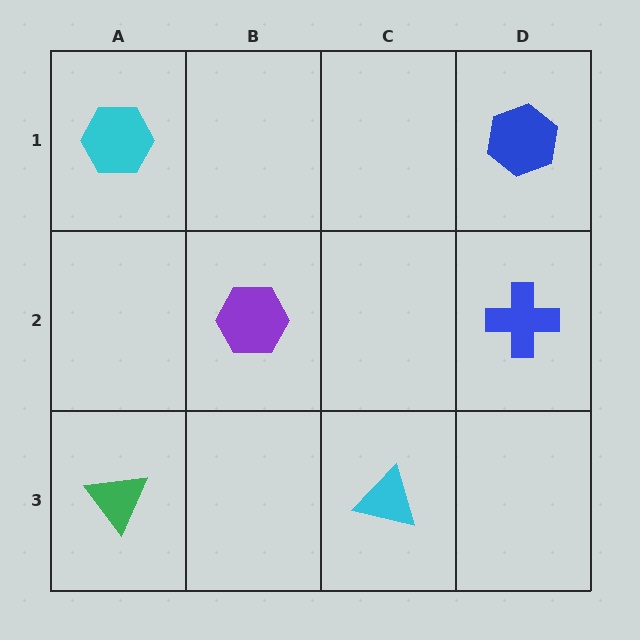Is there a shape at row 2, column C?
No, that cell is empty.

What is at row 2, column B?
A purple hexagon.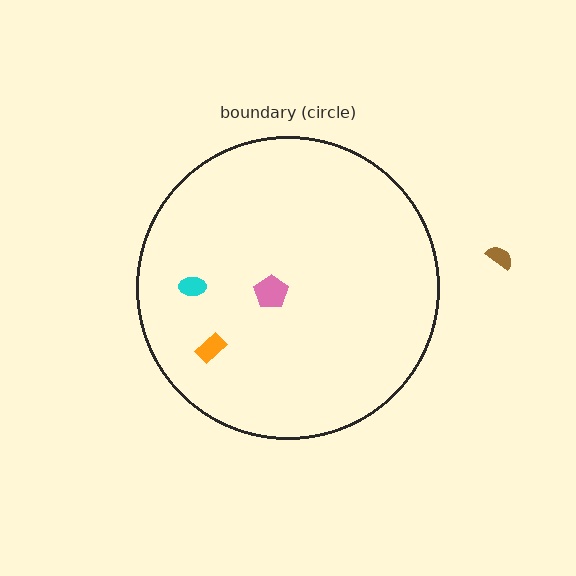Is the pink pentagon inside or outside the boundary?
Inside.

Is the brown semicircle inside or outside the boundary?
Outside.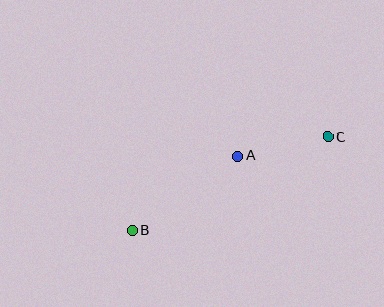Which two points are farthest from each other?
Points B and C are farthest from each other.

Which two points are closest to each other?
Points A and C are closest to each other.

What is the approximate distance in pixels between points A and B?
The distance between A and B is approximately 129 pixels.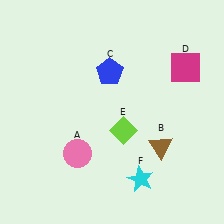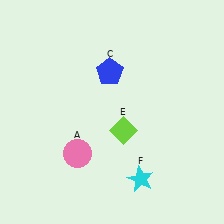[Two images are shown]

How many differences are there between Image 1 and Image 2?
There are 2 differences between the two images.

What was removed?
The magenta square (D), the brown triangle (B) were removed in Image 2.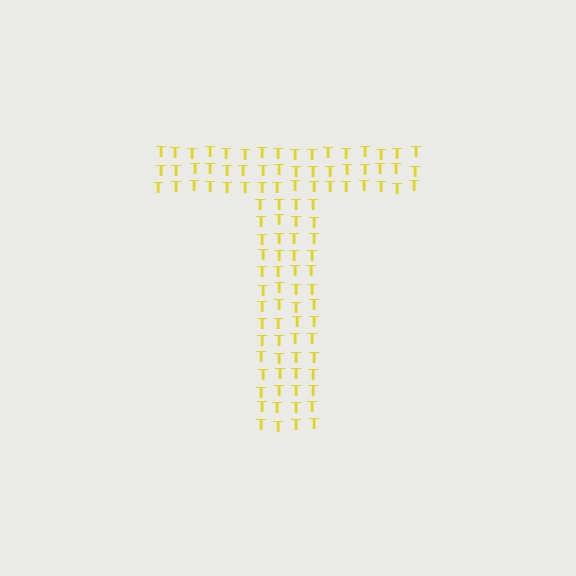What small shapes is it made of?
It is made of small letter T's.